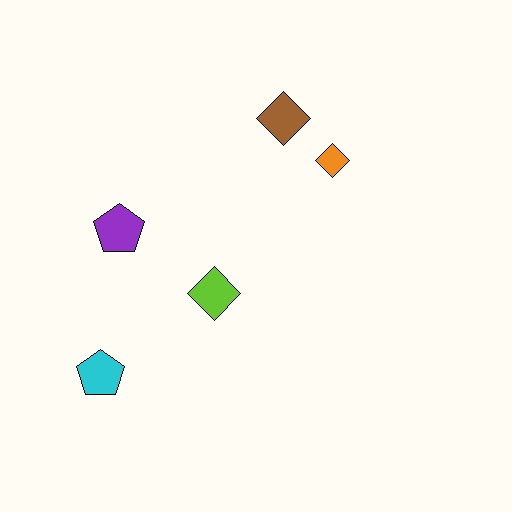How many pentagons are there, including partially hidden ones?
There are 2 pentagons.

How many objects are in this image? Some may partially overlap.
There are 5 objects.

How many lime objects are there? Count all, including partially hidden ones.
There is 1 lime object.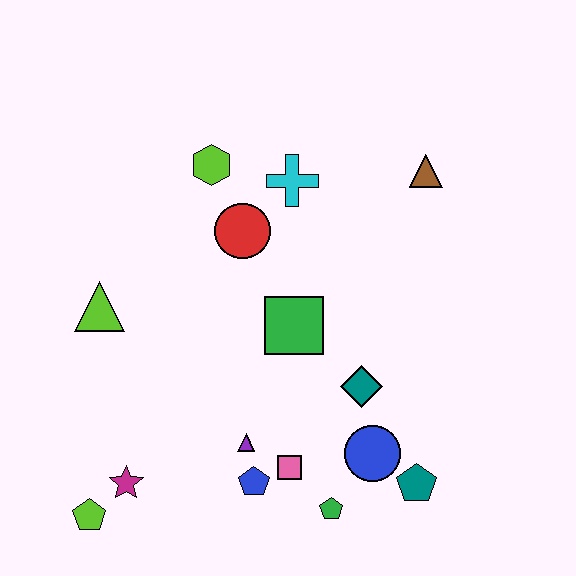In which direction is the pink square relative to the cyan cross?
The pink square is below the cyan cross.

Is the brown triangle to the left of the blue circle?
No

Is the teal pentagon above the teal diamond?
No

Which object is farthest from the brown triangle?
The lime pentagon is farthest from the brown triangle.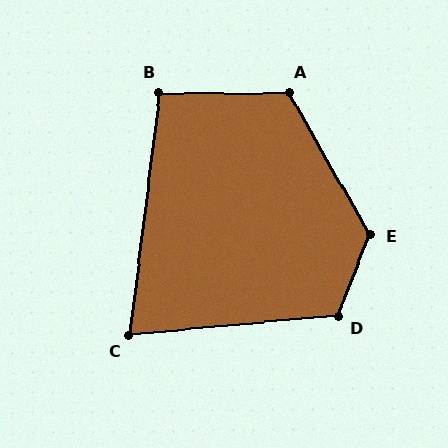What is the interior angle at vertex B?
Approximately 97 degrees (obtuse).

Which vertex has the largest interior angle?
E, at approximately 129 degrees.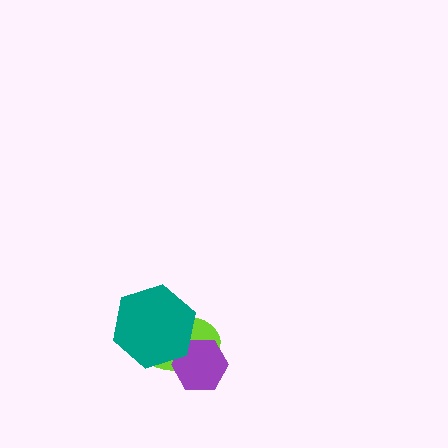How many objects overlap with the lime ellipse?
2 objects overlap with the lime ellipse.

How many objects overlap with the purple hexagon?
2 objects overlap with the purple hexagon.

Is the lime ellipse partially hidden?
Yes, it is partially covered by another shape.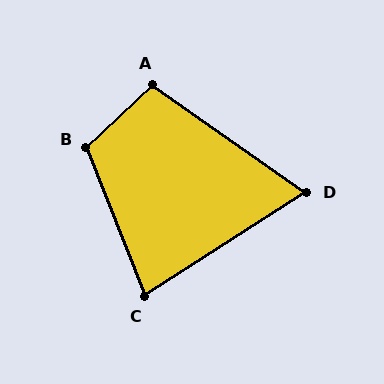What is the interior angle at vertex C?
Approximately 79 degrees (acute).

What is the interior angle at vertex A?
Approximately 101 degrees (obtuse).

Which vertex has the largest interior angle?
B, at approximately 112 degrees.